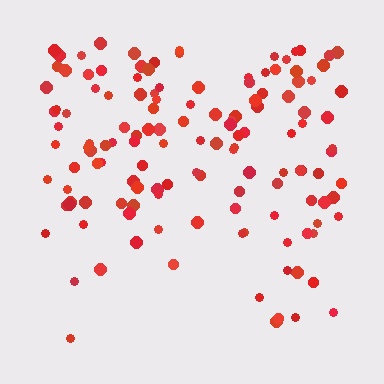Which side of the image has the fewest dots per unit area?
The bottom.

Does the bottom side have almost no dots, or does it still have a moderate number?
Still a moderate number, just noticeably fewer than the top.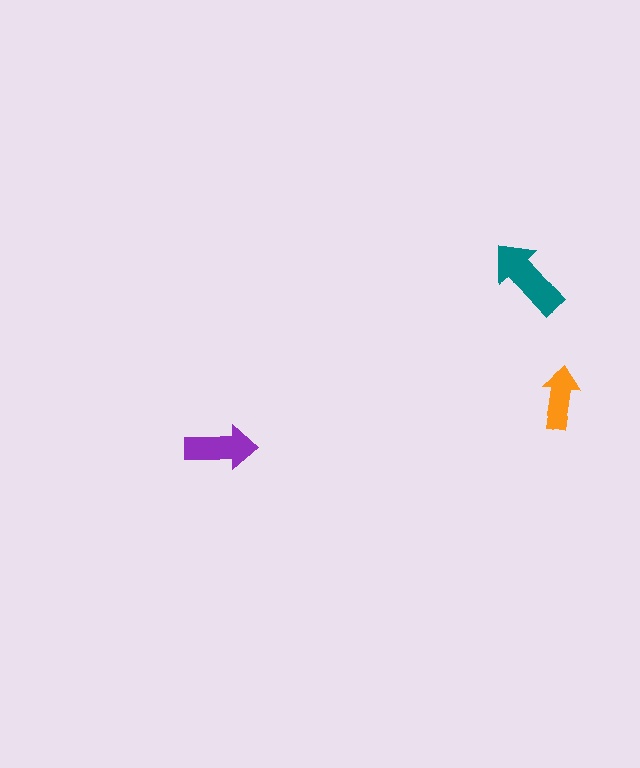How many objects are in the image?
There are 3 objects in the image.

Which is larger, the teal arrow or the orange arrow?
The teal one.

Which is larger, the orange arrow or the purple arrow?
The purple one.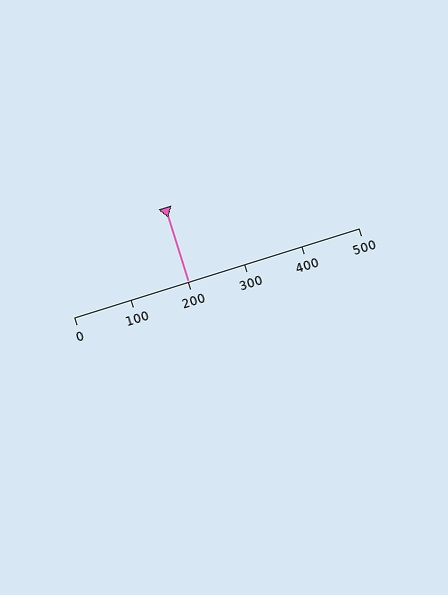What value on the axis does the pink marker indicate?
The marker indicates approximately 200.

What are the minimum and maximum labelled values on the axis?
The axis runs from 0 to 500.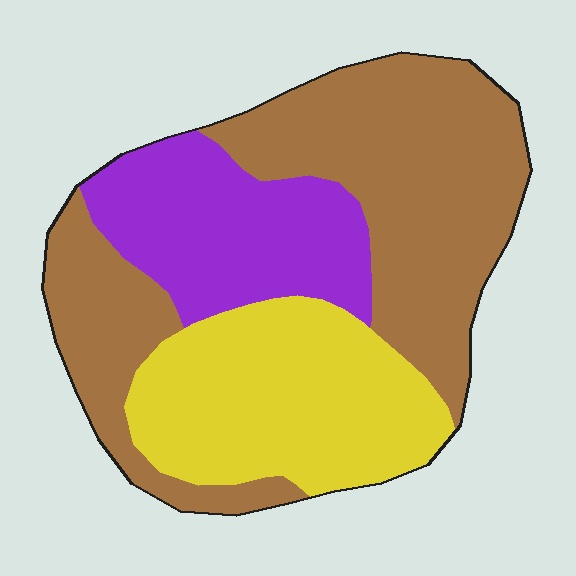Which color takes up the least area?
Purple, at roughly 20%.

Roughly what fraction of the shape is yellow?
Yellow covers roughly 30% of the shape.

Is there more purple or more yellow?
Yellow.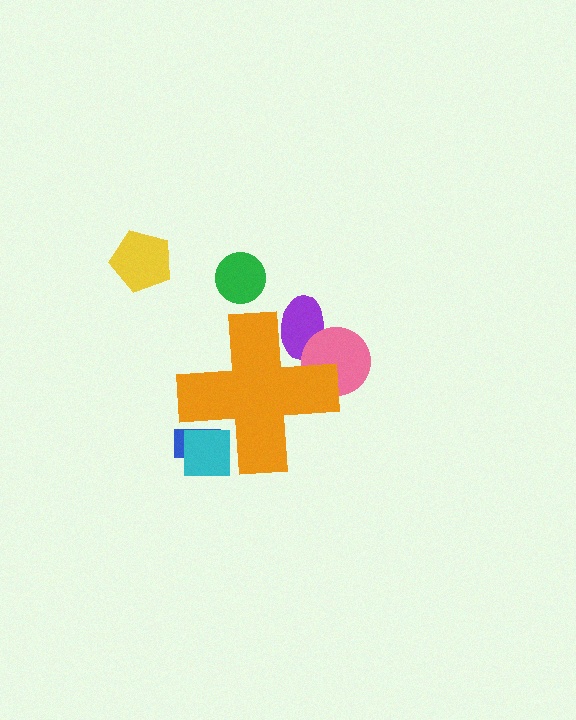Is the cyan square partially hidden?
Yes, the cyan square is partially hidden behind the orange cross.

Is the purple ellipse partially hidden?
Yes, the purple ellipse is partially hidden behind the orange cross.